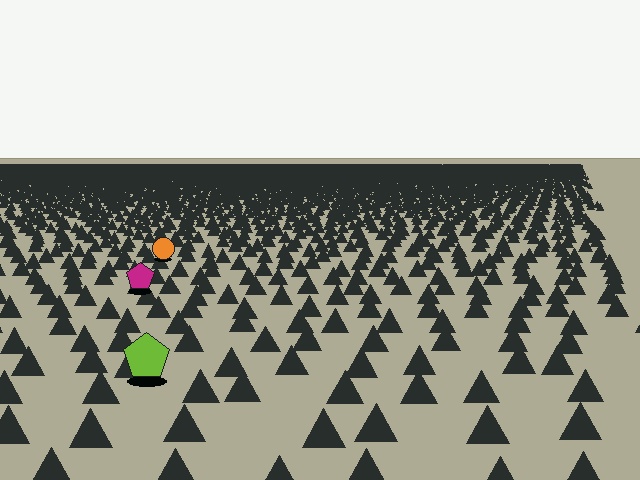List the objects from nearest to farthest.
From nearest to farthest: the lime pentagon, the magenta pentagon, the orange circle.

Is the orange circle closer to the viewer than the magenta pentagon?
No. The magenta pentagon is closer — you can tell from the texture gradient: the ground texture is coarser near it.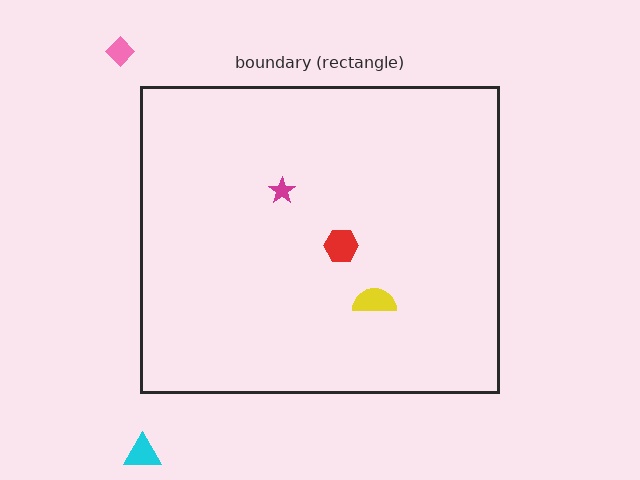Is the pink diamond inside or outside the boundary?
Outside.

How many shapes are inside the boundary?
3 inside, 2 outside.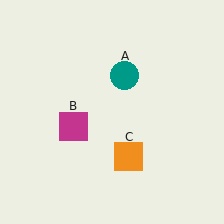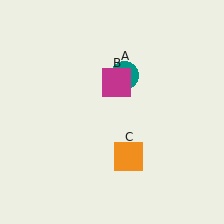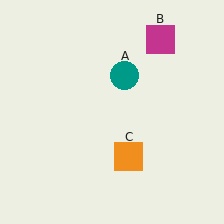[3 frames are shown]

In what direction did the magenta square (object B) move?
The magenta square (object B) moved up and to the right.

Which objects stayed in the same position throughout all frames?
Teal circle (object A) and orange square (object C) remained stationary.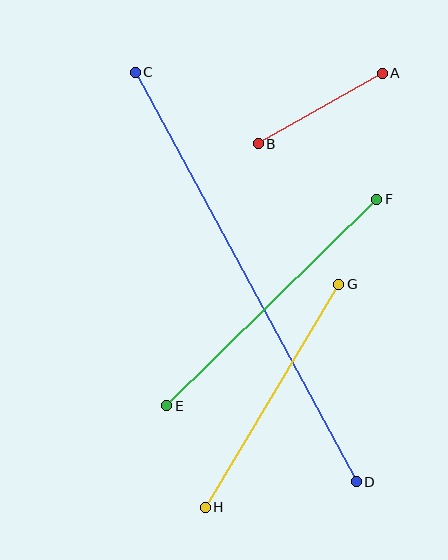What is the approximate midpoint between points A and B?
The midpoint is at approximately (320, 108) pixels.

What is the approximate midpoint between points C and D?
The midpoint is at approximately (246, 277) pixels.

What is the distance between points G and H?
The distance is approximately 260 pixels.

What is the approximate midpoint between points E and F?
The midpoint is at approximately (272, 303) pixels.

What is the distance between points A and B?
The distance is approximately 143 pixels.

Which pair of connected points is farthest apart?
Points C and D are farthest apart.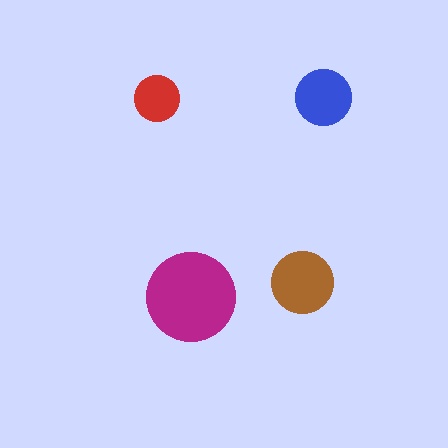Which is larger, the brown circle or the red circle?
The brown one.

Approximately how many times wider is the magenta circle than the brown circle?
About 1.5 times wider.